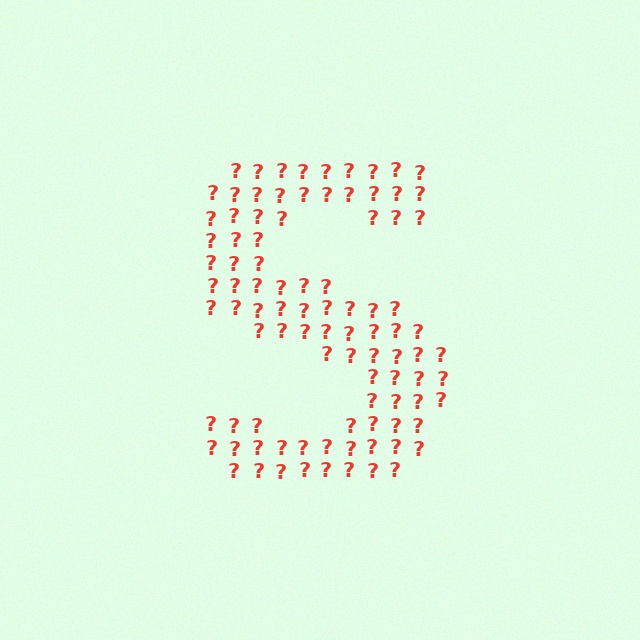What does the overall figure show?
The overall figure shows the letter S.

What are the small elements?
The small elements are question marks.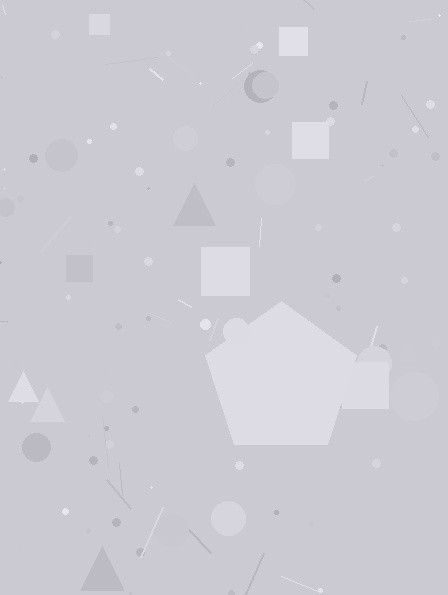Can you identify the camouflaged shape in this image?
The camouflaged shape is a pentagon.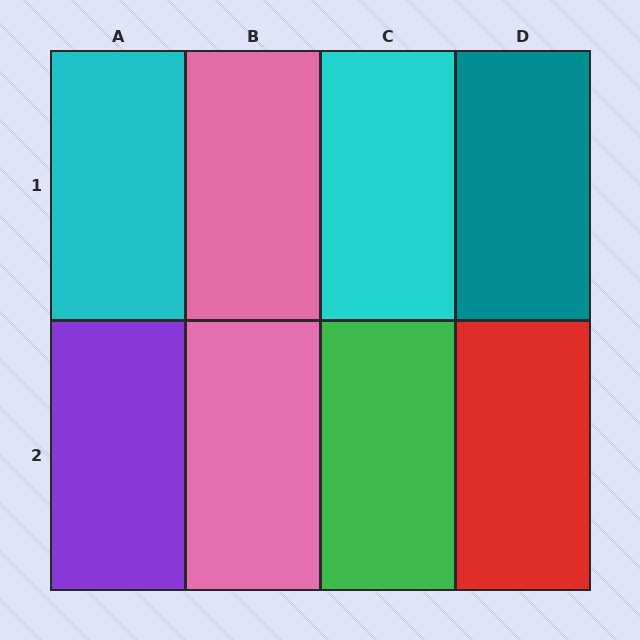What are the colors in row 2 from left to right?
Purple, pink, green, red.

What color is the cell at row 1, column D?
Teal.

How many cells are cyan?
2 cells are cyan.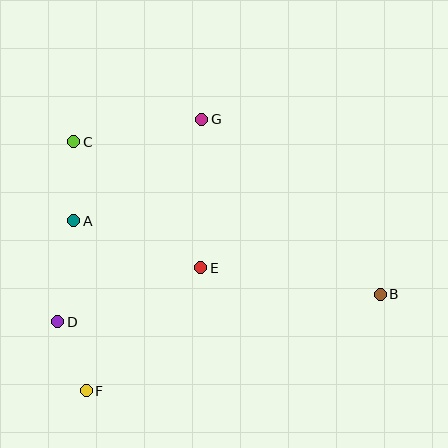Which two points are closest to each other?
Points D and F are closest to each other.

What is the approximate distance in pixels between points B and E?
The distance between B and E is approximately 181 pixels.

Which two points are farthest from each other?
Points B and C are farthest from each other.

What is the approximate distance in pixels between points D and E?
The distance between D and E is approximately 153 pixels.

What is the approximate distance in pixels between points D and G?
The distance between D and G is approximately 248 pixels.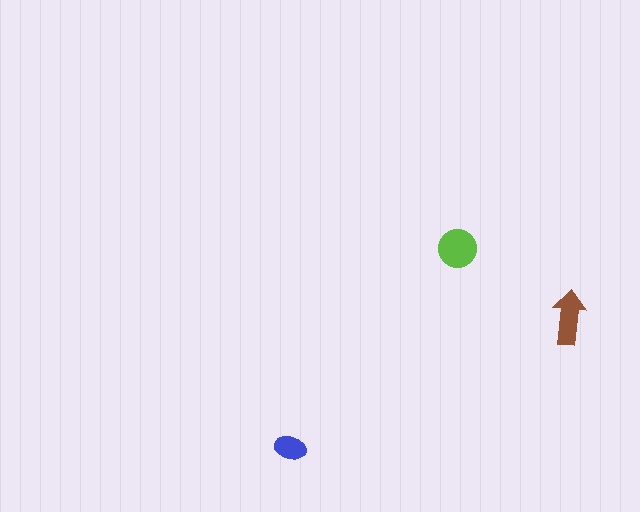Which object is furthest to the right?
The brown arrow is rightmost.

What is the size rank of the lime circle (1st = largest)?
1st.